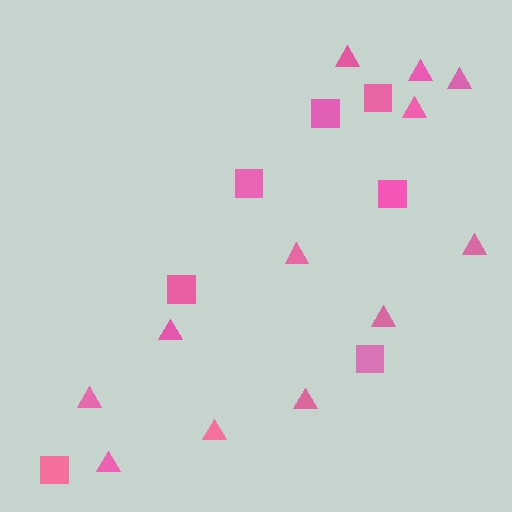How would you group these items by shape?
There are 2 groups: one group of triangles (12) and one group of squares (7).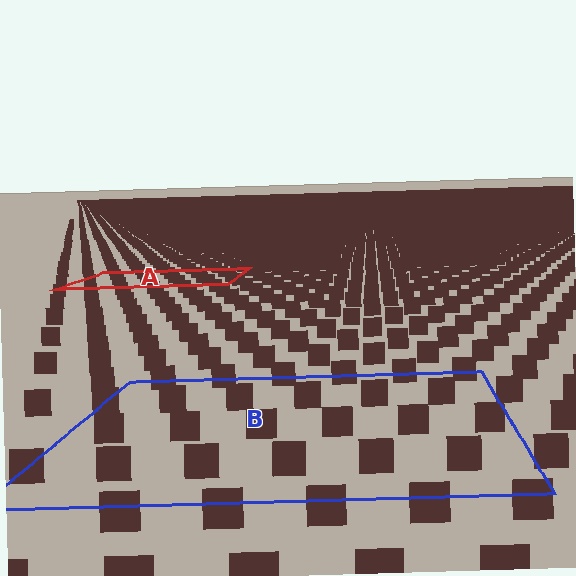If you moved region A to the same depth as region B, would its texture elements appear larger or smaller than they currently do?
They would appear larger. At a closer depth, the same texture elements are projected at a bigger on-screen size.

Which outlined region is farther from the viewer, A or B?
Region A is farther from the viewer — the texture elements inside it appear smaller and more densely packed.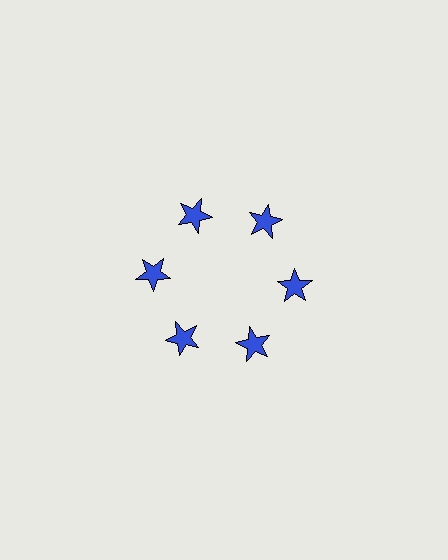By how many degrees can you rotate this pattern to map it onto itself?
The pattern maps onto itself every 60 degrees of rotation.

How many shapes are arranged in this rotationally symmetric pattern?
There are 6 shapes, arranged in 6 groups of 1.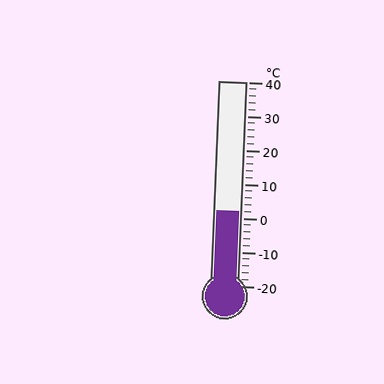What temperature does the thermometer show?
The thermometer shows approximately 2°C.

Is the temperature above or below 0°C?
The temperature is above 0°C.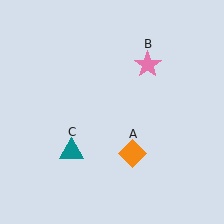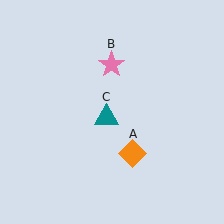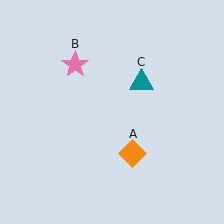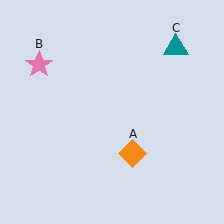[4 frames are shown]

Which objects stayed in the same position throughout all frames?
Orange diamond (object A) remained stationary.